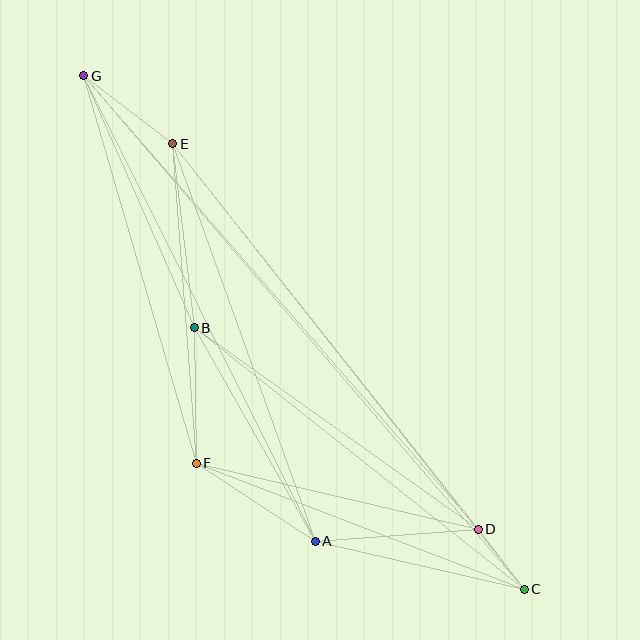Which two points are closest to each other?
Points C and D are closest to each other.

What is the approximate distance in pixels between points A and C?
The distance between A and C is approximately 215 pixels.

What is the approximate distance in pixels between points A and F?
The distance between A and F is approximately 142 pixels.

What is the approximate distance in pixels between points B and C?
The distance between B and C is approximately 421 pixels.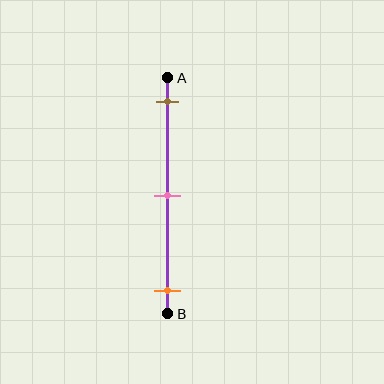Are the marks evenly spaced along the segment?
Yes, the marks are approximately evenly spaced.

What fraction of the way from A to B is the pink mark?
The pink mark is approximately 50% (0.5) of the way from A to B.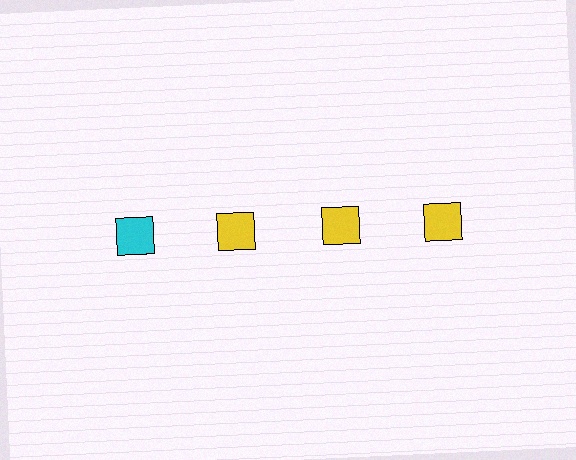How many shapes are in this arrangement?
There are 4 shapes arranged in a grid pattern.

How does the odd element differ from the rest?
It has a different color: cyan instead of yellow.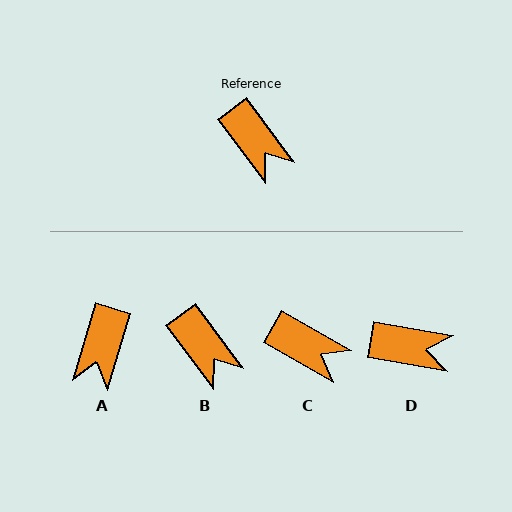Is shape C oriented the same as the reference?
No, it is off by about 24 degrees.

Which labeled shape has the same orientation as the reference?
B.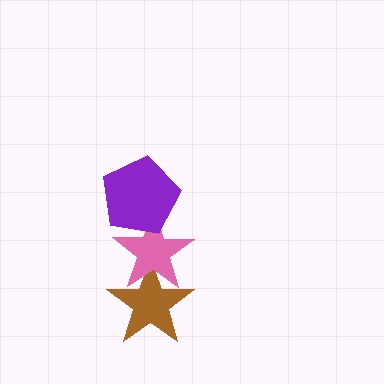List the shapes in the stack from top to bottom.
From top to bottom: the purple pentagon, the pink star, the brown star.